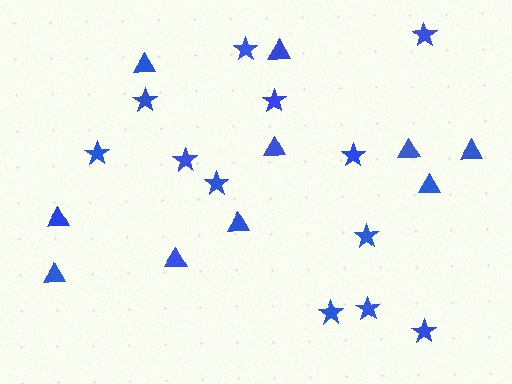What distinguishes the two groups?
There are 2 groups: one group of triangles (10) and one group of stars (12).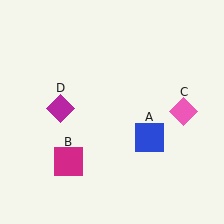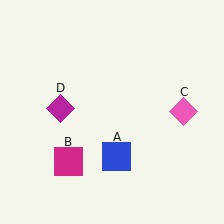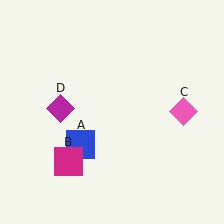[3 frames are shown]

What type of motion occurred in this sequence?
The blue square (object A) rotated clockwise around the center of the scene.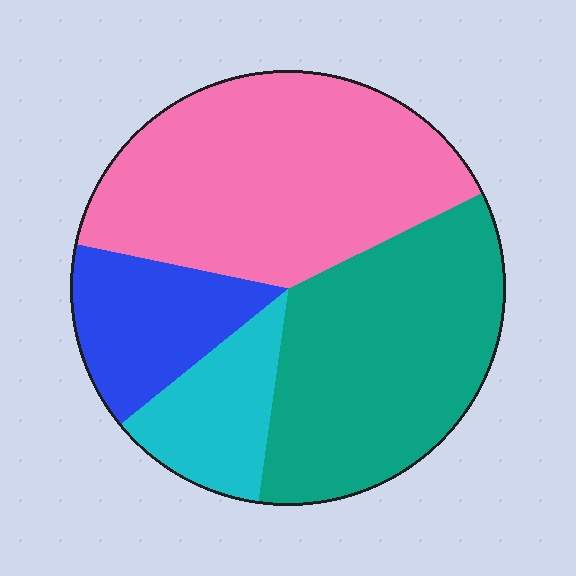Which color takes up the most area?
Pink, at roughly 40%.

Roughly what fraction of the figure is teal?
Teal takes up between a third and a half of the figure.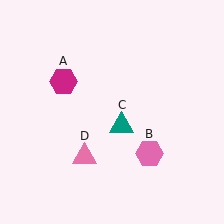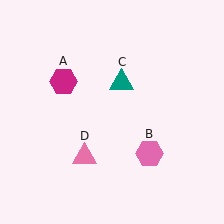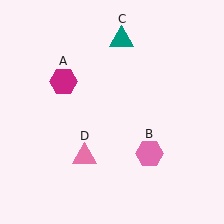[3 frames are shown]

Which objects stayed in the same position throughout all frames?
Magenta hexagon (object A) and pink hexagon (object B) and pink triangle (object D) remained stationary.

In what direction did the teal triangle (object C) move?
The teal triangle (object C) moved up.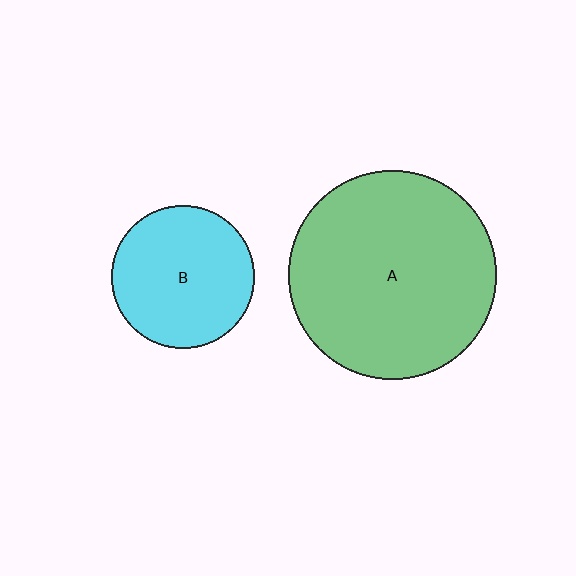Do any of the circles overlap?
No, none of the circles overlap.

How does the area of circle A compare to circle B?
Approximately 2.1 times.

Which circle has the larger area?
Circle A (green).